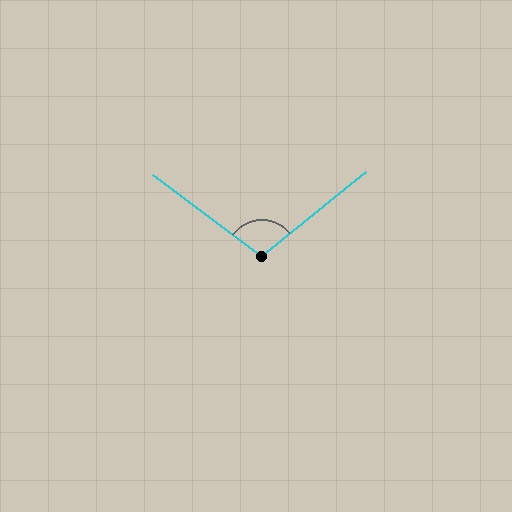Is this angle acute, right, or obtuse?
It is obtuse.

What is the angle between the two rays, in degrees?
Approximately 104 degrees.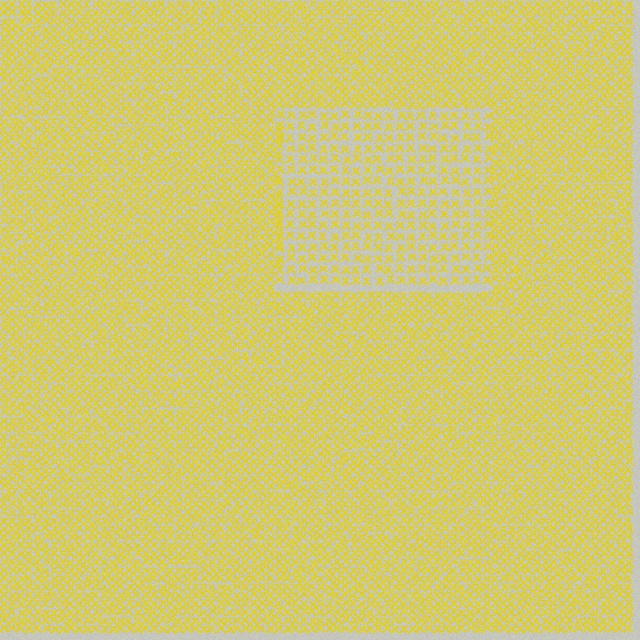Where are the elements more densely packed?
The elements are more densely packed outside the rectangle boundary.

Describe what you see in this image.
The image contains small yellow elements arranged at two different densities. A rectangle-shaped region is visible where the elements are less densely packed than the surrounding area.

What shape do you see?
I see a rectangle.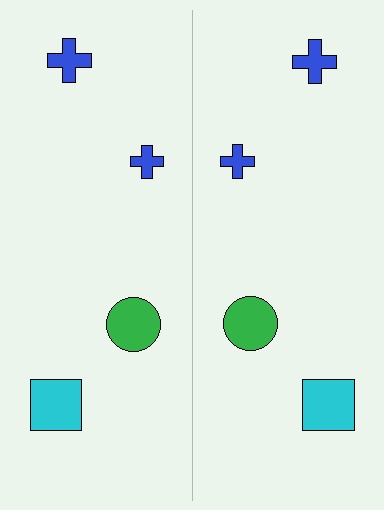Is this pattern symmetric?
Yes, this pattern has bilateral (reflection) symmetry.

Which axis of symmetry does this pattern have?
The pattern has a vertical axis of symmetry running through the center of the image.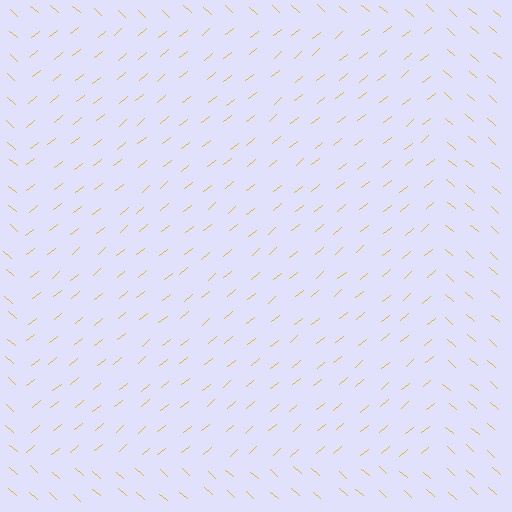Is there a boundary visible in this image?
Yes, there is a texture boundary formed by a change in line orientation.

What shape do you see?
I see a rectangle.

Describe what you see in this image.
The image is filled with small yellow line segments. A rectangle region in the image has lines oriented differently from the surrounding lines, creating a visible texture boundary.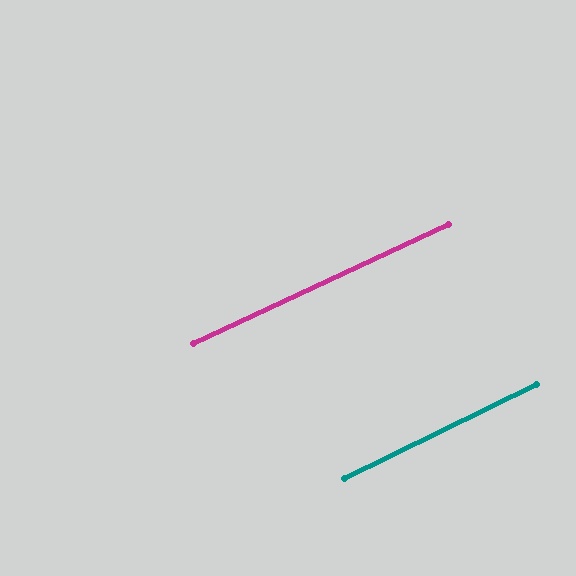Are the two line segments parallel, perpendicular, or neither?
Parallel — their directions differ by only 1.0°.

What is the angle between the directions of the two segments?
Approximately 1 degree.